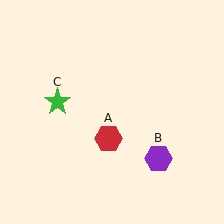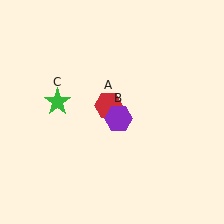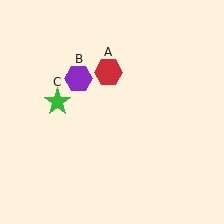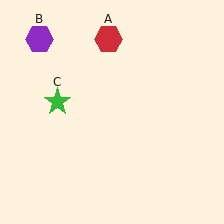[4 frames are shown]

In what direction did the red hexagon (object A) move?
The red hexagon (object A) moved up.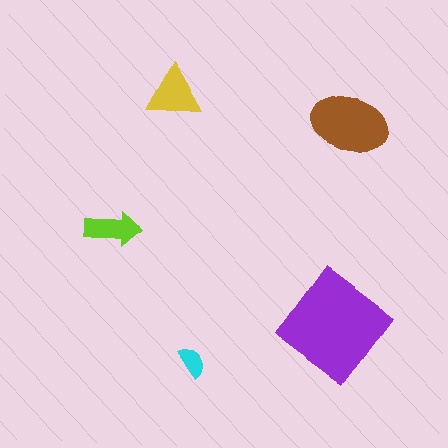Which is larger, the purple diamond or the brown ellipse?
The purple diamond.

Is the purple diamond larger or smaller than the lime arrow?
Larger.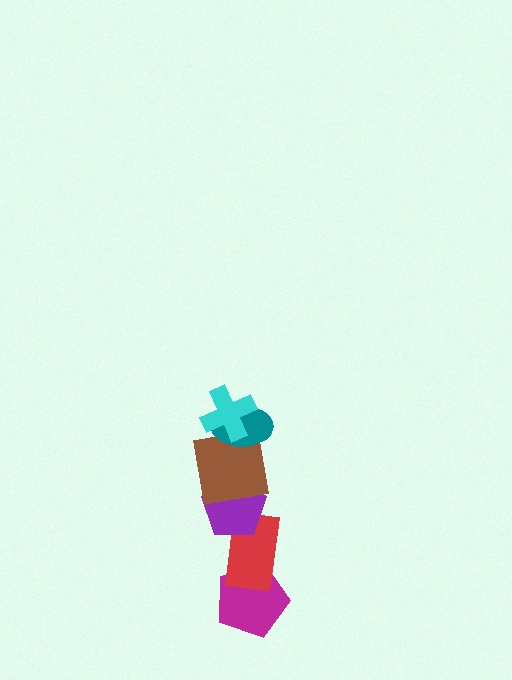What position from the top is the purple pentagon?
The purple pentagon is 4th from the top.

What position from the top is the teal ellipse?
The teal ellipse is 2nd from the top.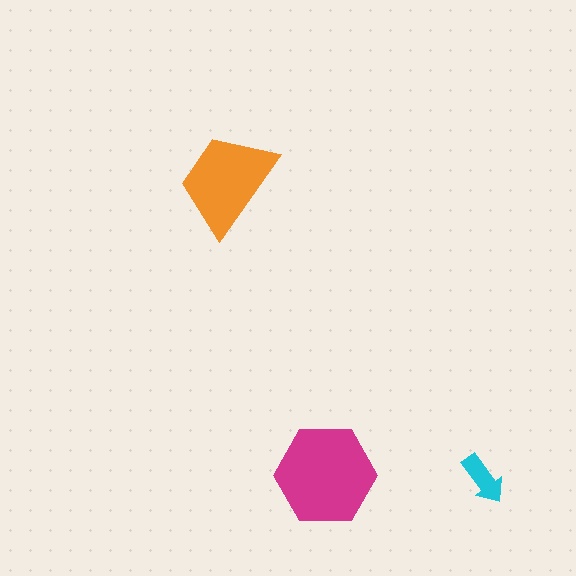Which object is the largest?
The magenta hexagon.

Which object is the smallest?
The cyan arrow.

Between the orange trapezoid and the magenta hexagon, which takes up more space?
The magenta hexagon.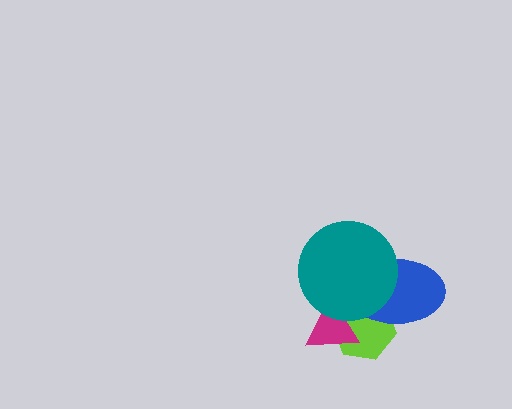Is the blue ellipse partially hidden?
Yes, it is partially covered by another shape.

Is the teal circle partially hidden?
No, no other shape covers it.